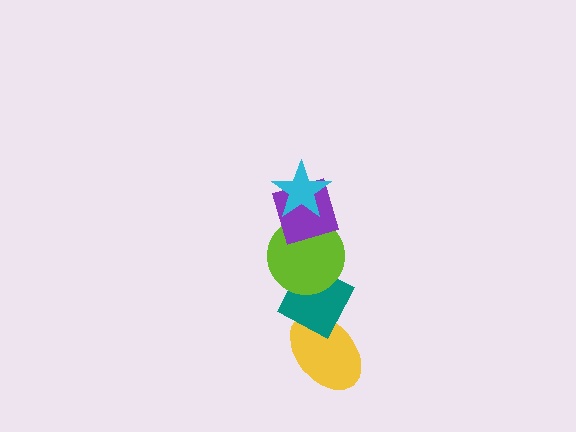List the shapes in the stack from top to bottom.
From top to bottom: the cyan star, the purple diamond, the lime circle, the teal diamond, the yellow ellipse.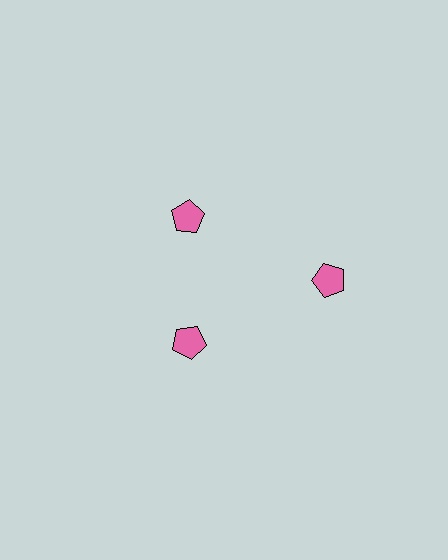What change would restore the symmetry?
The symmetry would be restored by moving it inward, back onto the ring so that all 3 pentagons sit at equal angles and equal distance from the center.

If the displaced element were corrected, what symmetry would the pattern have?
It would have 3-fold rotational symmetry — the pattern would map onto itself every 120 degrees.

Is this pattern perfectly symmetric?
No. The 3 pink pentagons are arranged in a ring, but one element near the 3 o'clock position is pushed outward from the center, breaking the 3-fold rotational symmetry.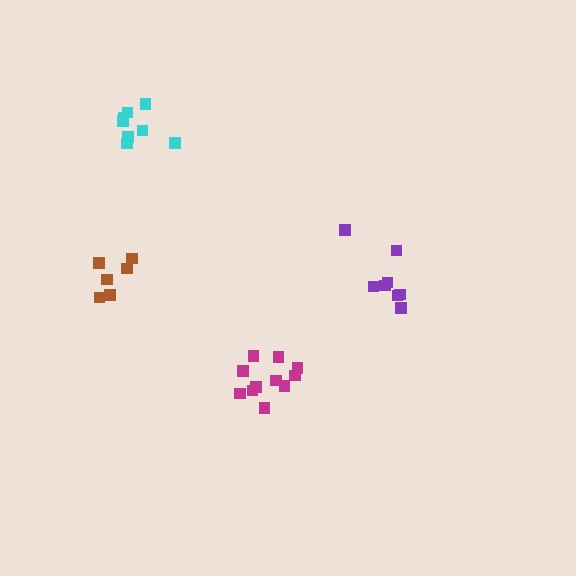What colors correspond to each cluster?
The clusters are colored: brown, magenta, purple, cyan.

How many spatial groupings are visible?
There are 4 spatial groupings.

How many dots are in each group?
Group 1: 6 dots, Group 2: 11 dots, Group 3: 8 dots, Group 4: 8 dots (33 total).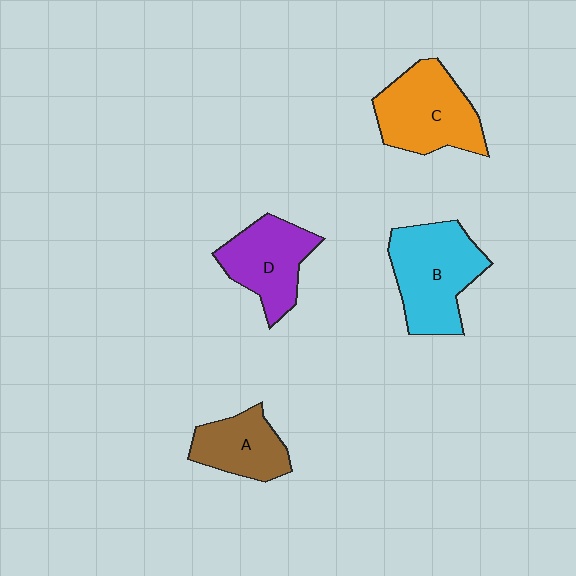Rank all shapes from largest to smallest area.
From largest to smallest: B (cyan), C (orange), D (purple), A (brown).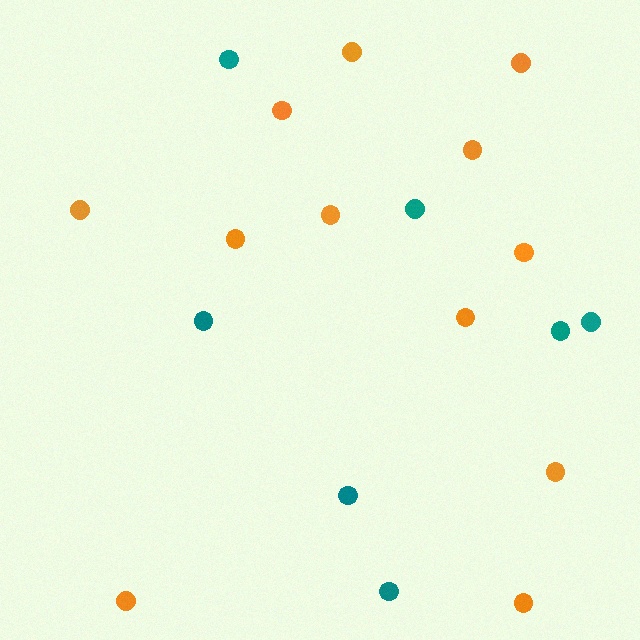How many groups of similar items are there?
There are 2 groups: one group of teal circles (7) and one group of orange circles (12).